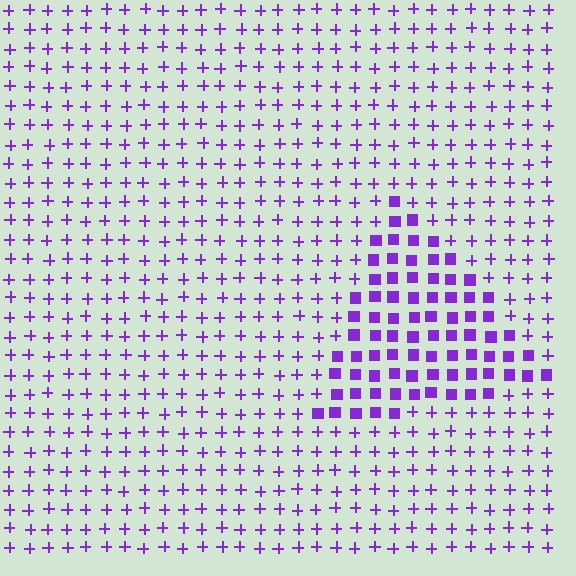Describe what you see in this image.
The image is filled with small purple elements arranged in a uniform grid. A triangle-shaped region contains squares, while the surrounding area contains plus signs. The boundary is defined purely by the change in element shape.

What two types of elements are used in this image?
The image uses squares inside the triangle region and plus signs outside it.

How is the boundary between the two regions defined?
The boundary is defined by a change in element shape: squares inside vs. plus signs outside. All elements share the same color and spacing.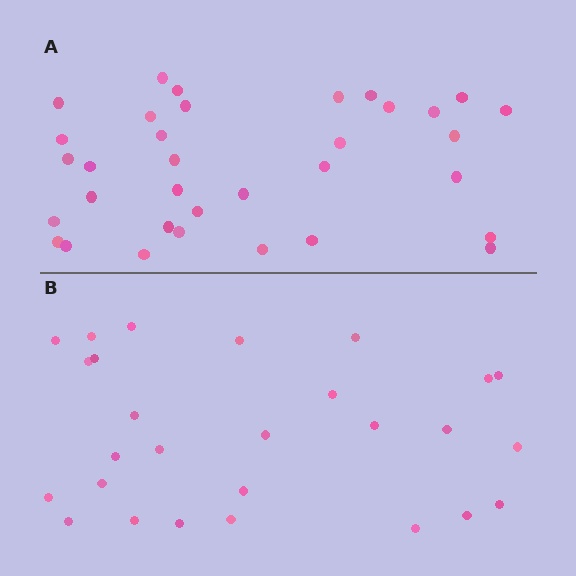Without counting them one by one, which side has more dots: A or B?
Region A (the top region) has more dots.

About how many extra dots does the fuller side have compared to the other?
Region A has roughly 8 or so more dots than region B.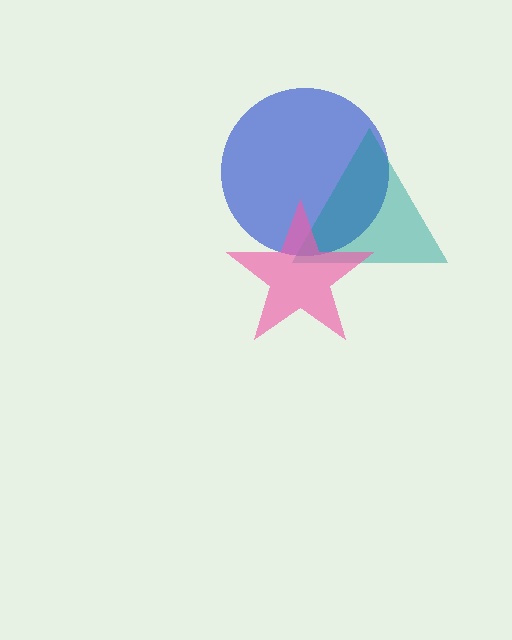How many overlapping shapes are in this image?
There are 3 overlapping shapes in the image.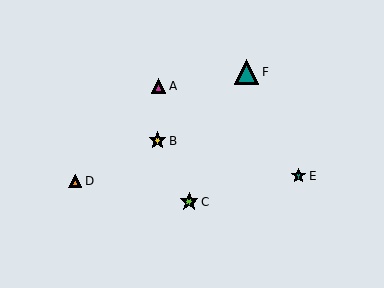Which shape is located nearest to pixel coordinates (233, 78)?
The teal triangle (labeled F) at (247, 72) is nearest to that location.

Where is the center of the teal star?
The center of the teal star is at (298, 176).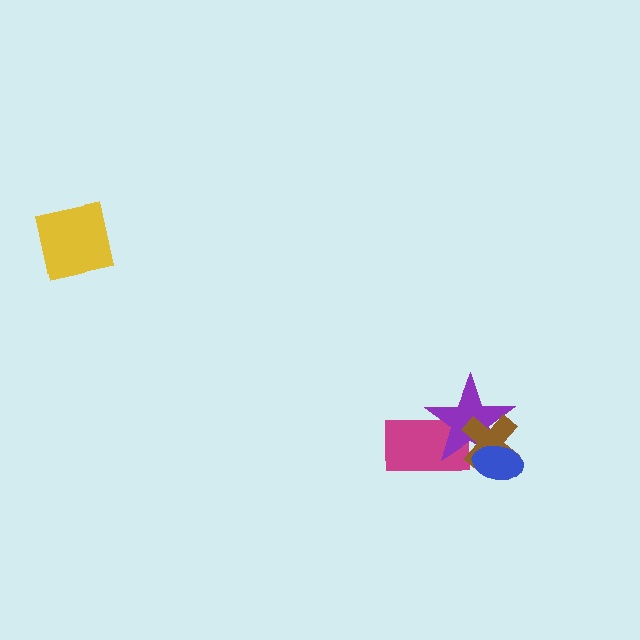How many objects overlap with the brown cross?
3 objects overlap with the brown cross.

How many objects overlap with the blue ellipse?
2 objects overlap with the blue ellipse.